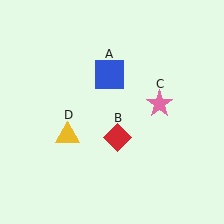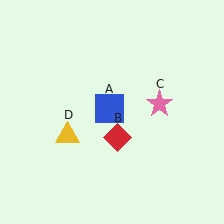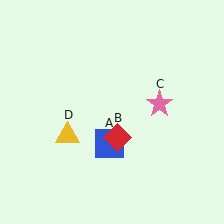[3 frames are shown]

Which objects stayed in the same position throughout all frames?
Red diamond (object B) and pink star (object C) and yellow triangle (object D) remained stationary.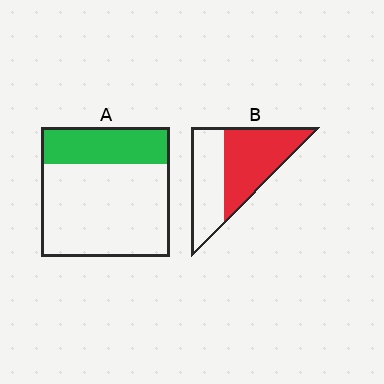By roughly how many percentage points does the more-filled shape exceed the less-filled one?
By roughly 25 percentage points (B over A).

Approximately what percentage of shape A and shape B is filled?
A is approximately 30% and B is approximately 55%.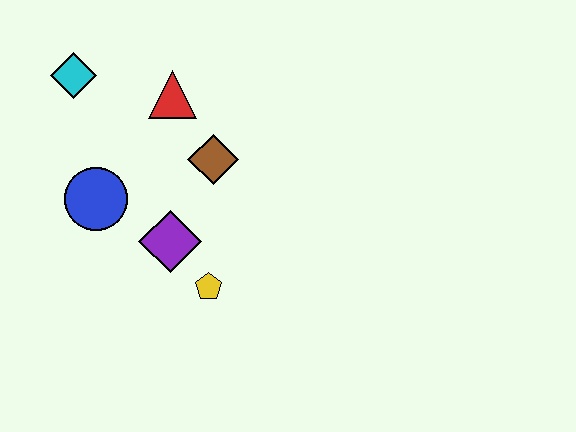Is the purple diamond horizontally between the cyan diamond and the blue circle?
No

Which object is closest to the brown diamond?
The red triangle is closest to the brown diamond.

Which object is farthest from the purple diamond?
The cyan diamond is farthest from the purple diamond.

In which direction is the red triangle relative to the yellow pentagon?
The red triangle is above the yellow pentagon.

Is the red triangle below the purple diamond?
No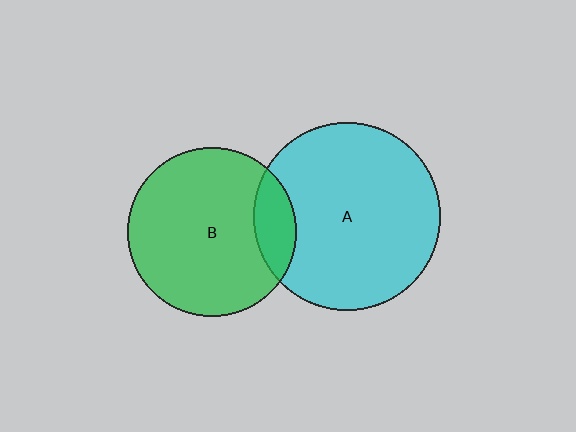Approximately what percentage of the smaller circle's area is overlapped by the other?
Approximately 15%.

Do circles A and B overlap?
Yes.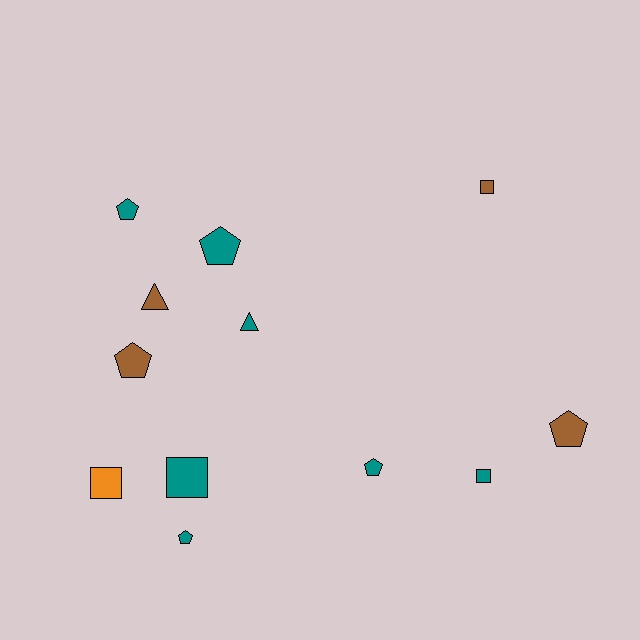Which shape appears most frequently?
Pentagon, with 6 objects.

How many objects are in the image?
There are 12 objects.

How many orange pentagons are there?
There are no orange pentagons.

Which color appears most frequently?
Teal, with 7 objects.